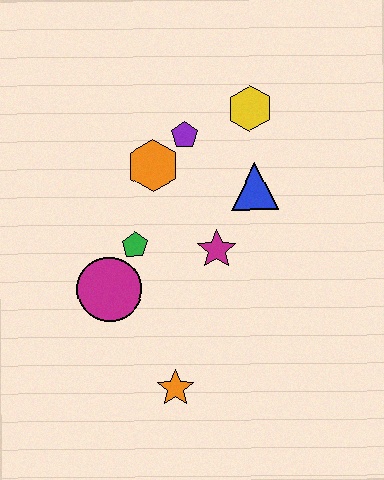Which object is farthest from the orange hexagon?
The orange star is farthest from the orange hexagon.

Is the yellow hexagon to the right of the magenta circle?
Yes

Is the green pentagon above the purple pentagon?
No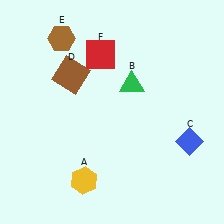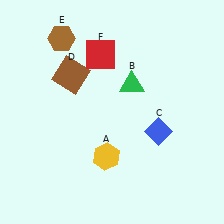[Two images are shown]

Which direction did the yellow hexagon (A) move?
The yellow hexagon (A) moved up.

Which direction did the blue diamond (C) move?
The blue diamond (C) moved left.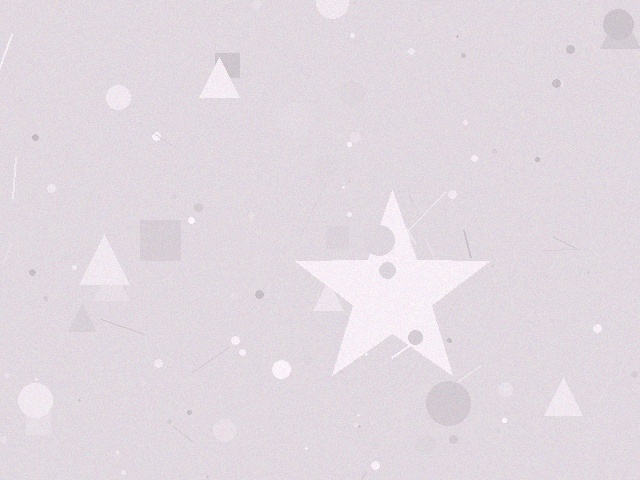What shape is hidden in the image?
A star is hidden in the image.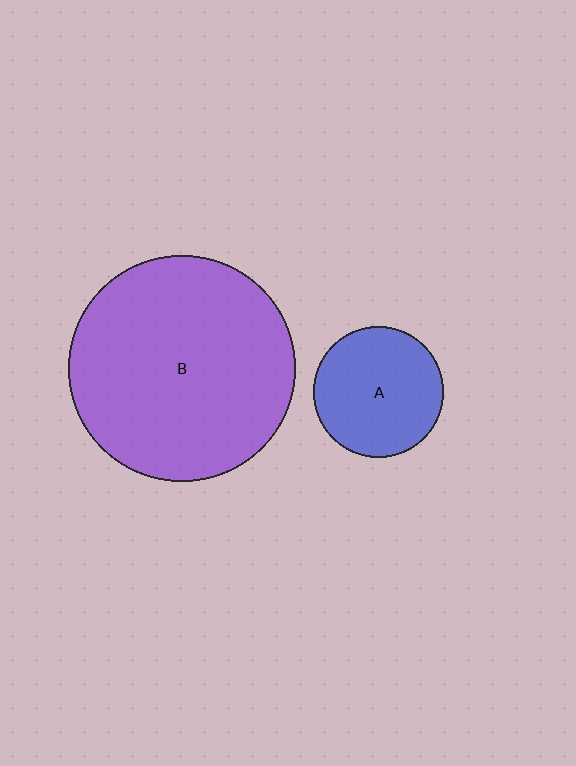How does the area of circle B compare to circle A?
Approximately 3.0 times.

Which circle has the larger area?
Circle B (purple).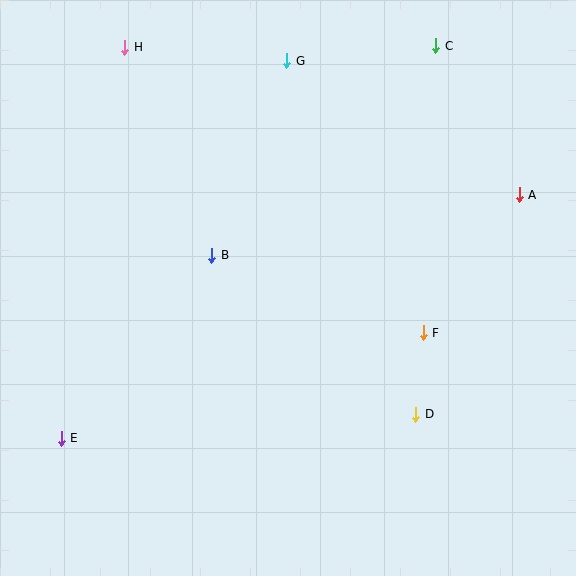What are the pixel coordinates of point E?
Point E is at (61, 438).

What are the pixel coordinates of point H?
Point H is at (125, 47).